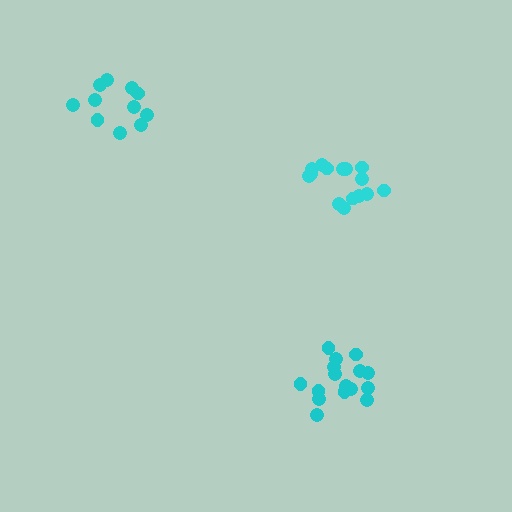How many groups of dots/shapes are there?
There are 3 groups.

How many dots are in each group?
Group 1: 15 dots, Group 2: 16 dots, Group 3: 11 dots (42 total).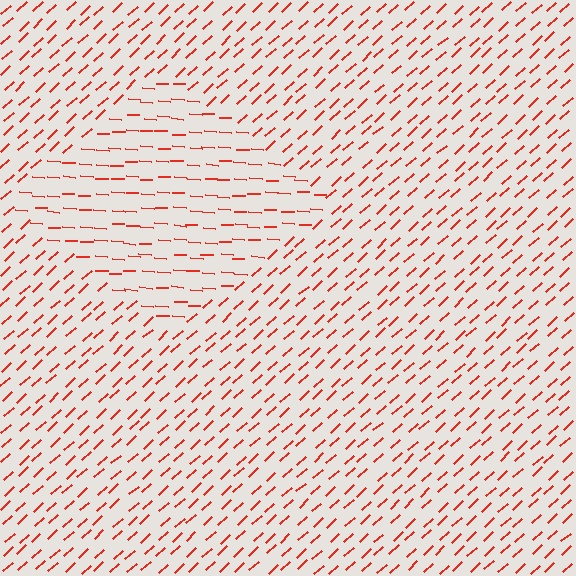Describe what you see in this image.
The image is filled with small red line segments. A diamond region in the image has lines oriented differently from the surrounding lines, creating a visible texture boundary.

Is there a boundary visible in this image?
Yes, there is a texture boundary formed by a change in line orientation.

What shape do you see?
I see a diamond.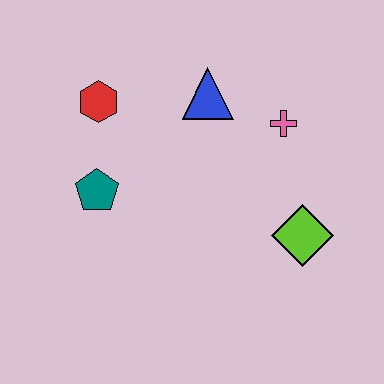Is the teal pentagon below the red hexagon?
Yes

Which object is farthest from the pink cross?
The teal pentagon is farthest from the pink cross.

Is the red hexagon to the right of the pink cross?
No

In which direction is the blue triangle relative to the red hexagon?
The blue triangle is to the right of the red hexagon.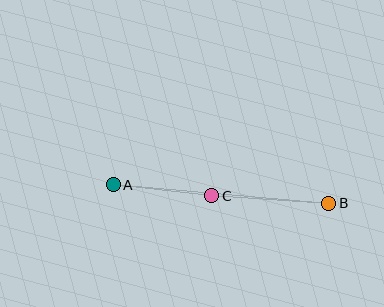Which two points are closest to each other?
Points A and C are closest to each other.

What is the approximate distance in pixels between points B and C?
The distance between B and C is approximately 117 pixels.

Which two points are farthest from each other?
Points A and B are farthest from each other.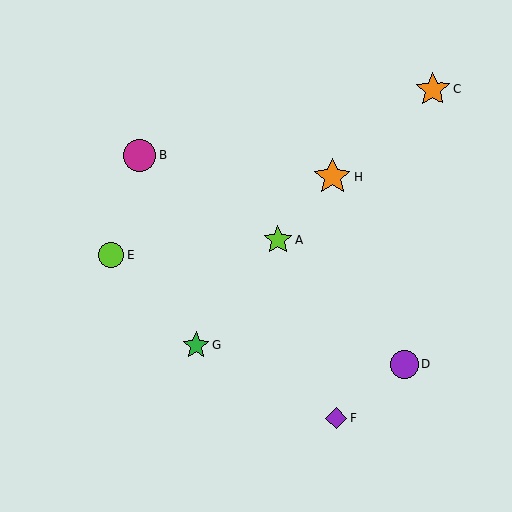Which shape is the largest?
The orange star (labeled H) is the largest.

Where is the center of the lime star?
The center of the lime star is at (278, 240).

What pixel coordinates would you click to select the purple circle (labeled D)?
Click at (405, 364) to select the purple circle D.